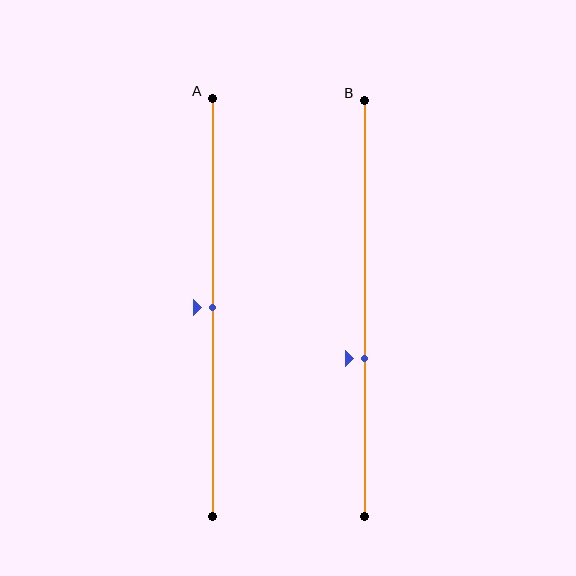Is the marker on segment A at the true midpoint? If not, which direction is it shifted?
Yes, the marker on segment A is at the true midpoint.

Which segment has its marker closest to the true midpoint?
Segment A has its marker closest to the true midpoint.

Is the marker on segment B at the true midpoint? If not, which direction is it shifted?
No, the marker on segment B is shifted downward by about 12% of the segment length.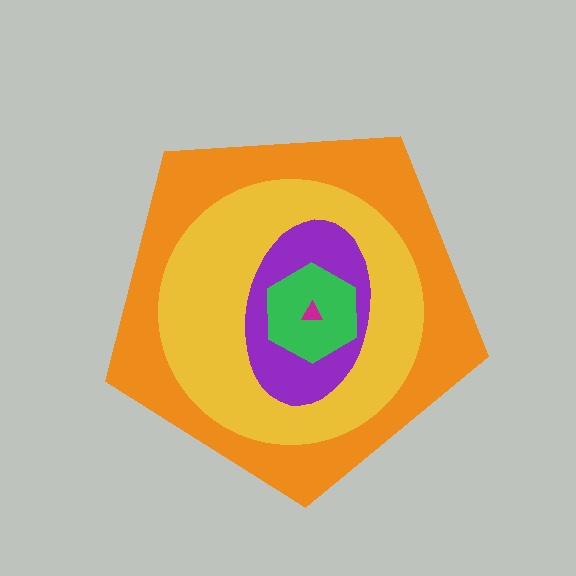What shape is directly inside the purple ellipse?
The green hexagon.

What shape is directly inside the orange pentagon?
The yellow circle.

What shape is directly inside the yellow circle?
The purple ellipse.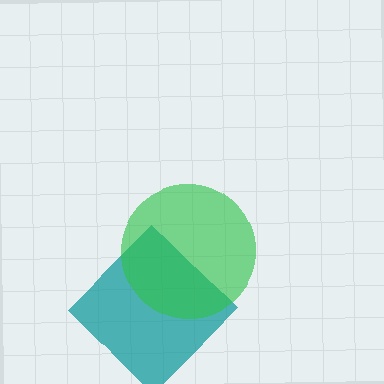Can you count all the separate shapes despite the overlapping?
Yes, there are 2 separate shapes.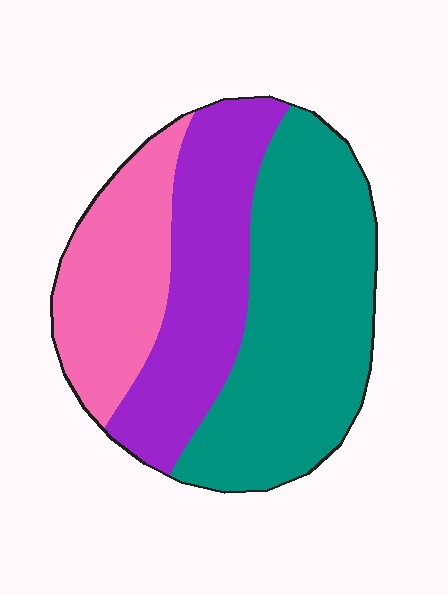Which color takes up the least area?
Pink, at roughly 25%.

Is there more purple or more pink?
Purple.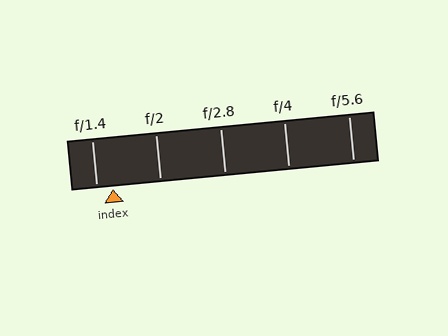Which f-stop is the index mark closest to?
The index mark is closest to f/1.4.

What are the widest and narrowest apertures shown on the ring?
The widest aperture shown is f/1.4 and the narrowest is f/5.6.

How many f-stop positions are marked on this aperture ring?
There are 5 f-stop positions marked.